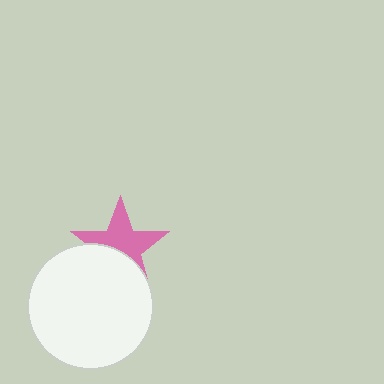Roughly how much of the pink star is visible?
About half of it is visible (roughly 60%).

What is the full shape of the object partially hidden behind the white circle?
The partially hidden object is a pink star.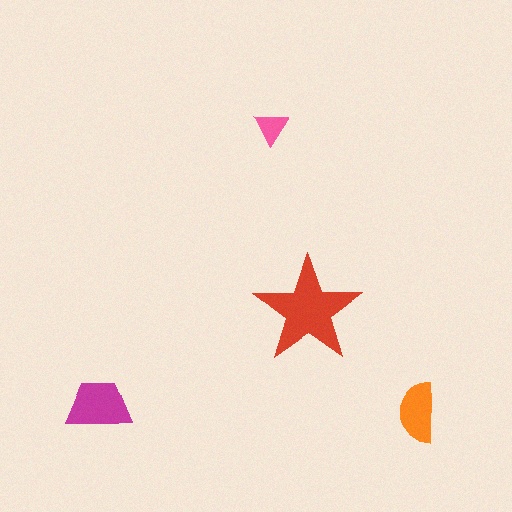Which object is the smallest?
The pink triangle.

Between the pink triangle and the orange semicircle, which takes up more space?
The orange semicircle.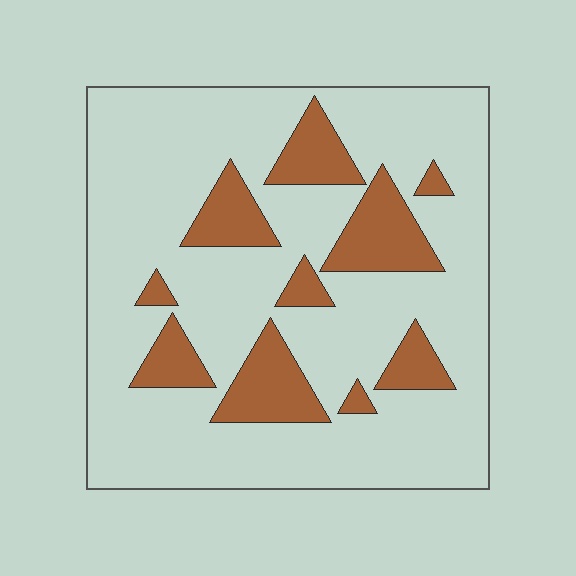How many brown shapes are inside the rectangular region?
10.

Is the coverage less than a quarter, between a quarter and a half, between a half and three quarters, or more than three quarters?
Less than a quarter.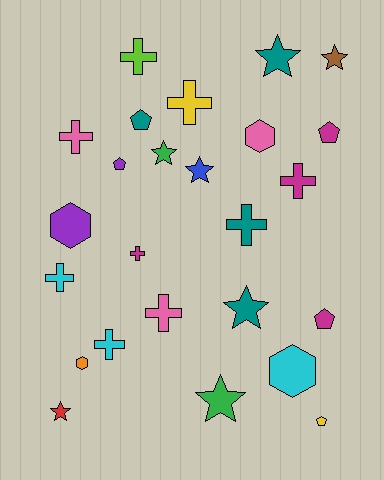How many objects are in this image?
There are 25 objects.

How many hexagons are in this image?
There are 4 hexagons.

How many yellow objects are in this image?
There are 2 yellow objects.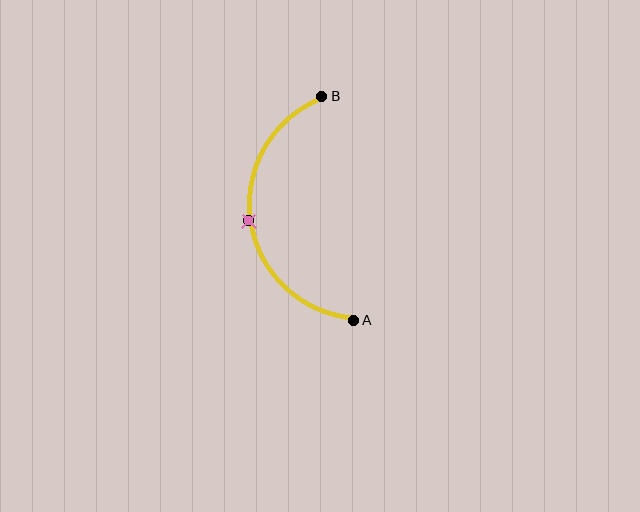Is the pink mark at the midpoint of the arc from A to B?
Yes. The pink mark lies on the arc at equal arc-length from both A and B — it is the arc midpoint.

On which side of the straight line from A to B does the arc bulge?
The arc bulges to the left of the straight line connecting A and B.